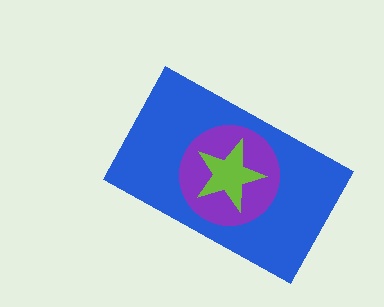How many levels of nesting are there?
3.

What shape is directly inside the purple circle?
The lime star.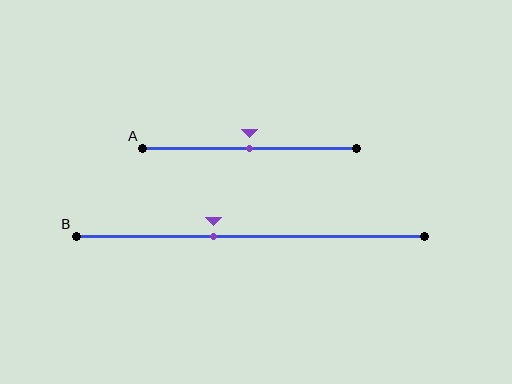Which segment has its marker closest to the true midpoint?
Segment A has its marker closest to the true midpoint.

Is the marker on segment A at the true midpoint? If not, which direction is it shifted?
Yes, the marker on segment A is at the true midpoint.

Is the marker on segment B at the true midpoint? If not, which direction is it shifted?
No, the marker on segment B is shifted to the left by about 10% of the segment length.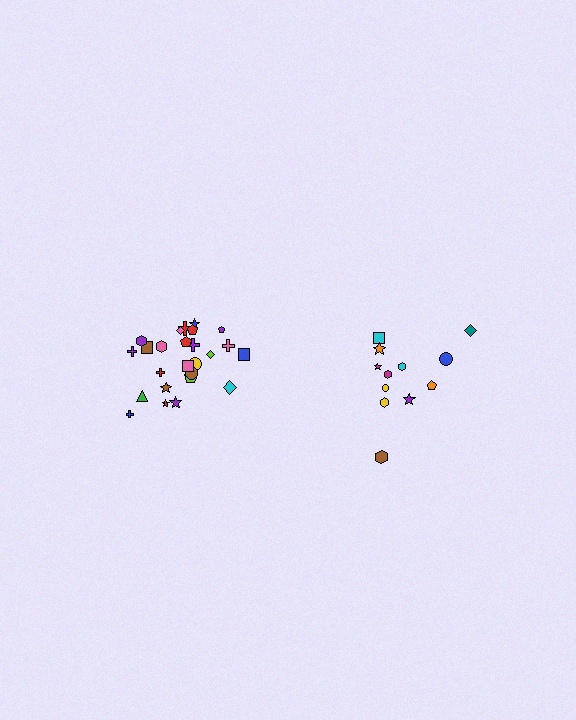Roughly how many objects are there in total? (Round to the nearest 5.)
Roughly 35 objects in total.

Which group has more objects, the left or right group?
The left group.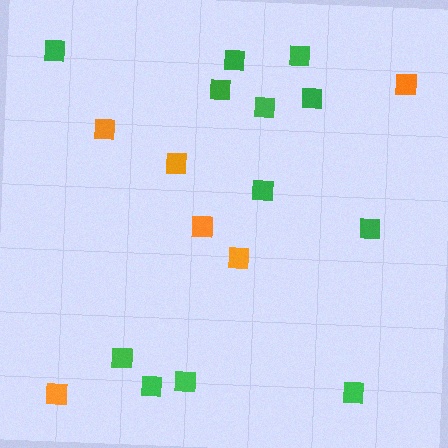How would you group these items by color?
There are 2 groups: one group of orange squares (6) and one group of green squares (12).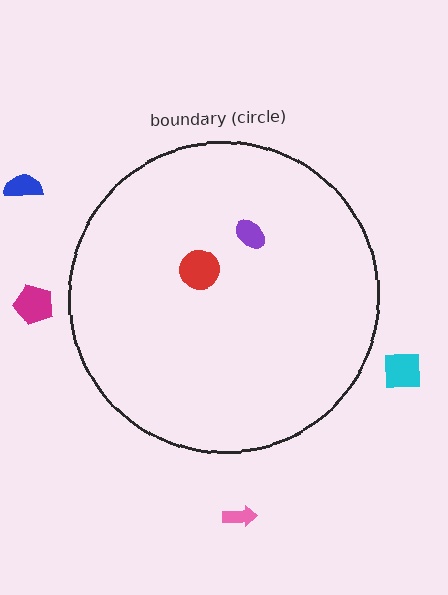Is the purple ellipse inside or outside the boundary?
Inside.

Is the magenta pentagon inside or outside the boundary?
Outside.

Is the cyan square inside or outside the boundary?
Outside.